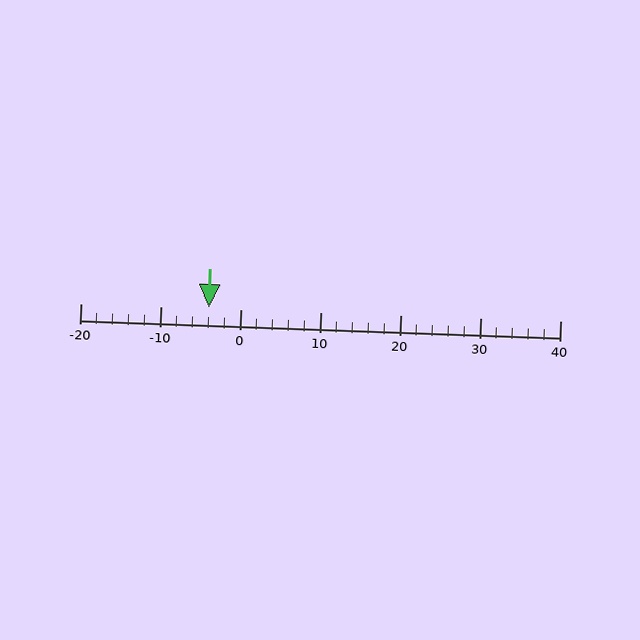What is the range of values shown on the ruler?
The ruler shows values from -20 to 40.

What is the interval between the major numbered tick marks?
The major tick marks are spaced 10 units apart.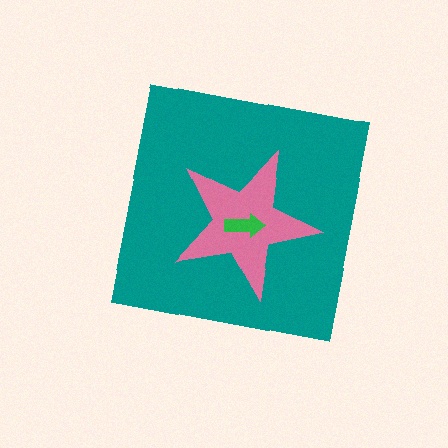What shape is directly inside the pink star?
The green arrow.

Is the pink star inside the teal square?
Yes.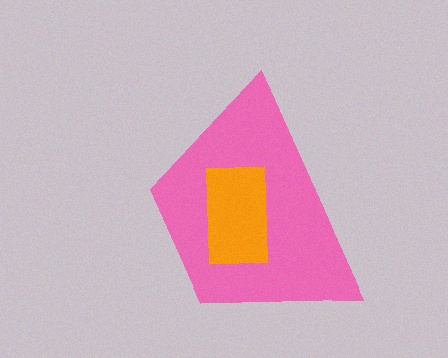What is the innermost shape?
The orange rectangle.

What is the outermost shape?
The pink trapezoid.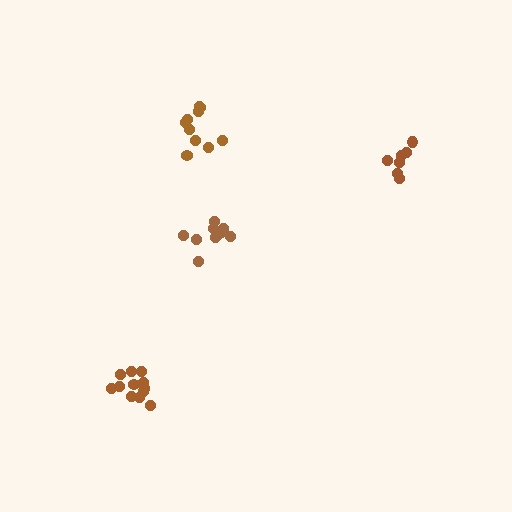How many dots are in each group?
Group 1: 9 dots, Group 2: 7 dots, Group 3: 12 dots, Group 4: 10 dots (38 total).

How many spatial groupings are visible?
There are 4 spatial groupings.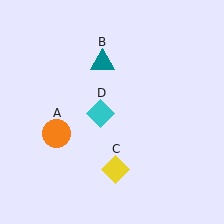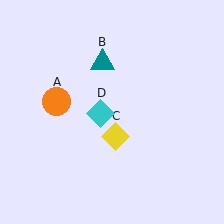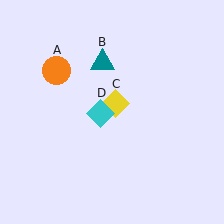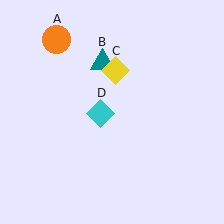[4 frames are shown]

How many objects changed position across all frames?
2 objects changed position: orange circle (object A), yellow diamond (object C).